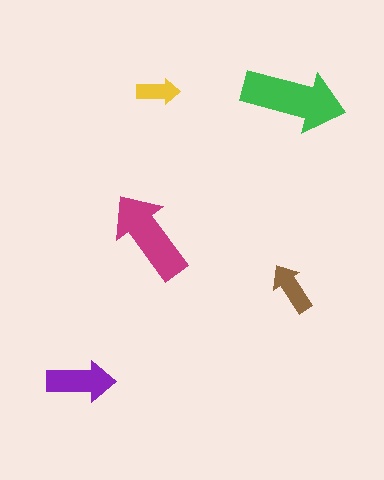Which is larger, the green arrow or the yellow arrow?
The green one.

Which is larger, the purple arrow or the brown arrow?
The purple one.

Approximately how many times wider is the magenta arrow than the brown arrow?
About 2 times wider.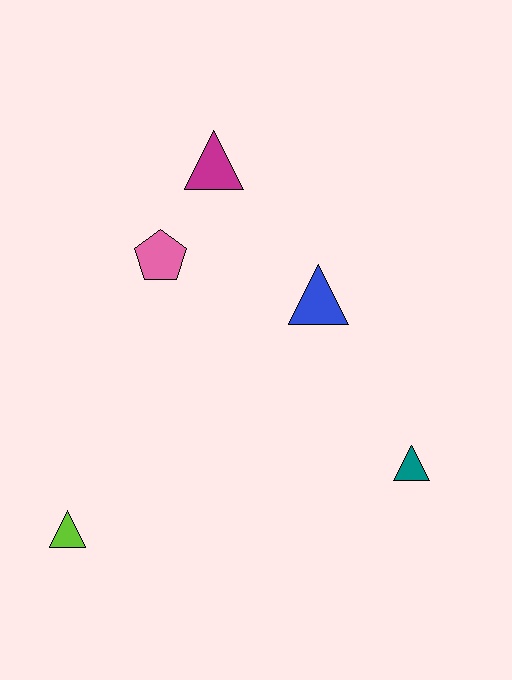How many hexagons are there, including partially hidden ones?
There are no hexagons.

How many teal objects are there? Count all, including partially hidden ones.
There is 1 teal object.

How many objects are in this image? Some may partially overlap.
There are 5 objects.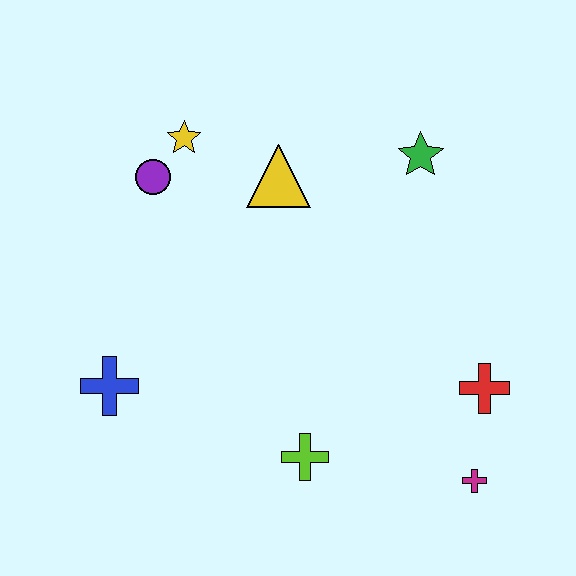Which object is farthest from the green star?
The blue cross is farthest from the green star.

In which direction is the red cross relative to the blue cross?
The red cross is to the right of the blue cross.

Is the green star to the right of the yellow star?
Yes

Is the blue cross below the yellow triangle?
Yes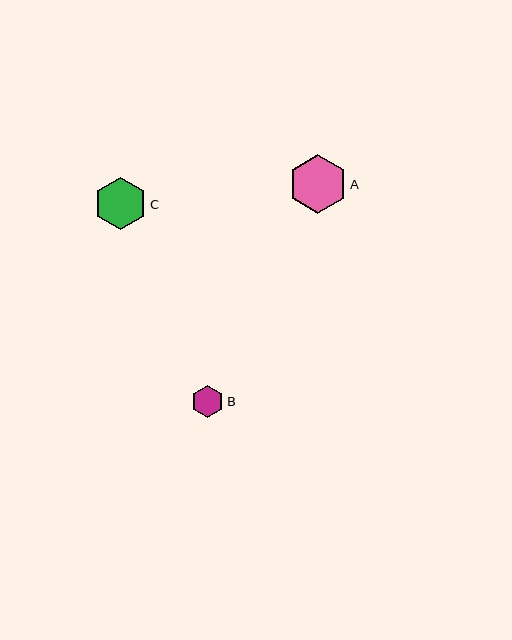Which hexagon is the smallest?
Hexagon B is the smallest with a size of approximately 32 pixels.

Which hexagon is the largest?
Hexagon A is the largest with a size of approximately 59 pixels.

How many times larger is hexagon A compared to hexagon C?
Hexagon A is approximately 1.1 times the size of hexagon C.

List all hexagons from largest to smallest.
From largest to smallest: A, C, B.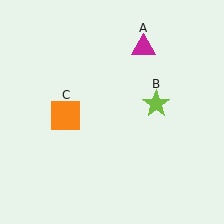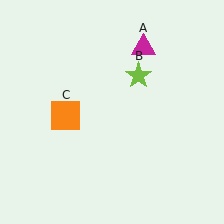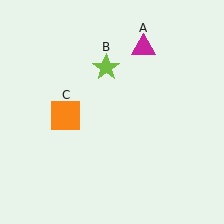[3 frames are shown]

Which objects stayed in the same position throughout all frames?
Magenta triangle (object A) and orange square (object C) remained stationary.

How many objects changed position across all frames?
1 object changed position: lime star (object B).